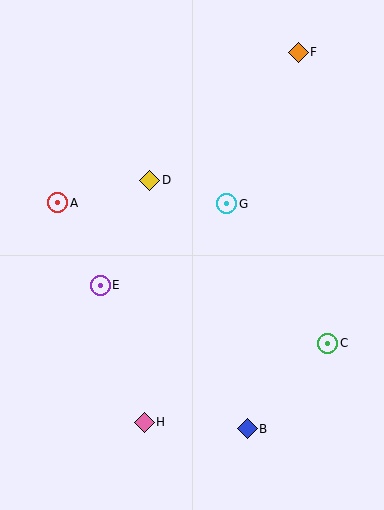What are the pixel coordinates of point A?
Point A is at (58, 203).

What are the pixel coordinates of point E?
Point E is at (100, 285).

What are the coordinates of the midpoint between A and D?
The midpoint between A and D is at (104, 192).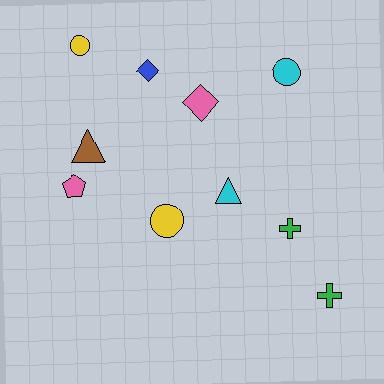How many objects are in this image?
There are 10 objects.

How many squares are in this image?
There are no squares.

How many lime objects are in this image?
There are no lime objects.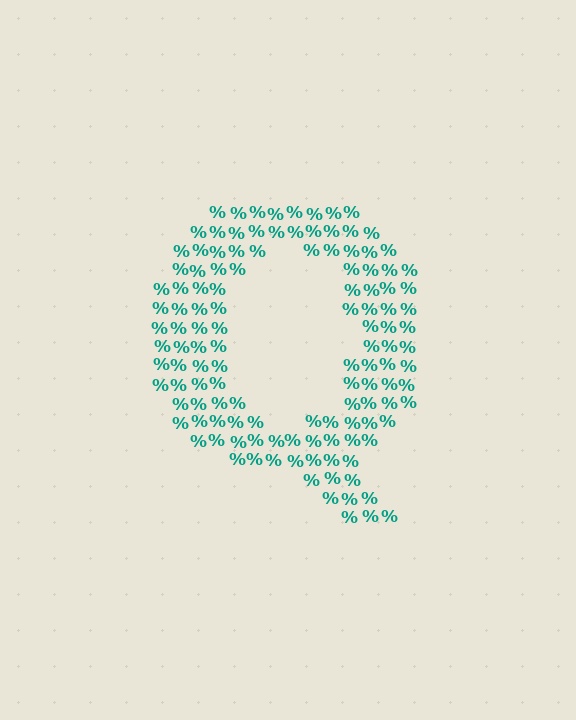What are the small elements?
The small elements are percent signs.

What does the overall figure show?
The overall figure shows the letter Q.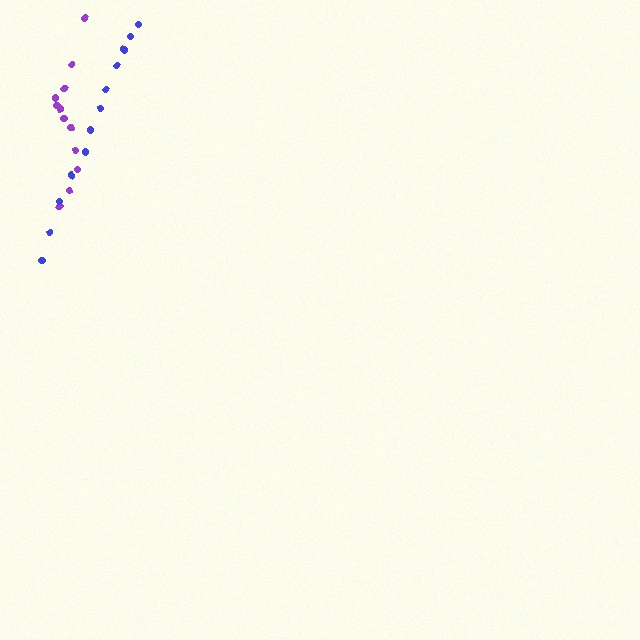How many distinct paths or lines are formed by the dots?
There are 2 distinct paths.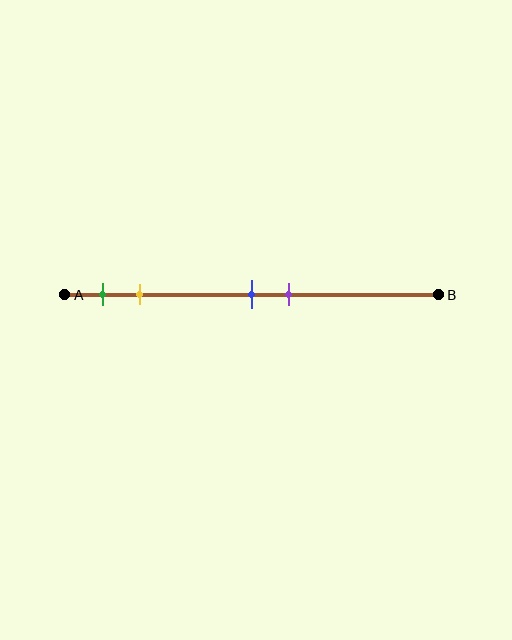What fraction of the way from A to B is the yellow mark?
The yellow mark is approximately 20% (0.2) of the way from A to B.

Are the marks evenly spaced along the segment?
No, the marks are not evenly spaced.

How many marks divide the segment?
There are 4 marks dividing the segment.